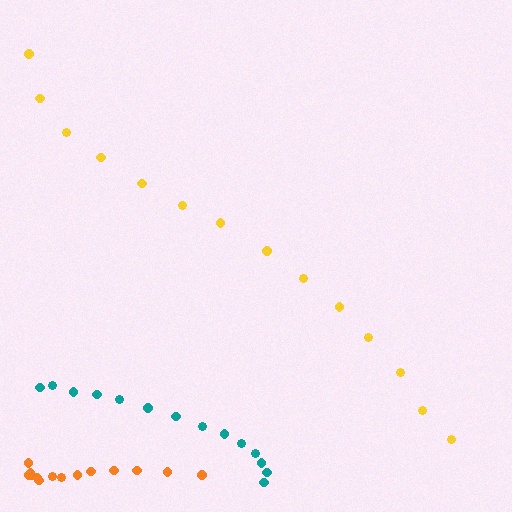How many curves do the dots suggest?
There are 3 distinct paths.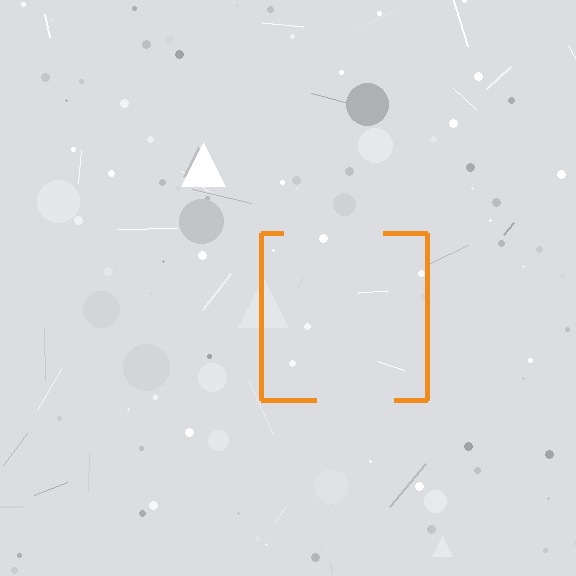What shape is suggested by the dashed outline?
The dashed outline suggests a square.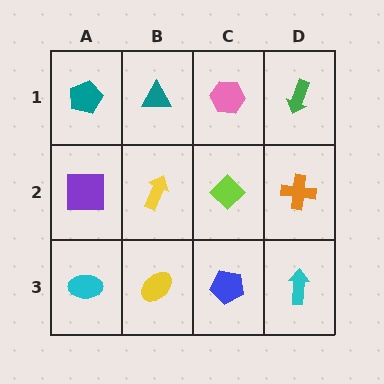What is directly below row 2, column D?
A cyan arrow.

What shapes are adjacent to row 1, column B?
A yellow arrow (row 2, column B), a teal pentagon (row 1, column A), a pink hexagon (row 1, column C).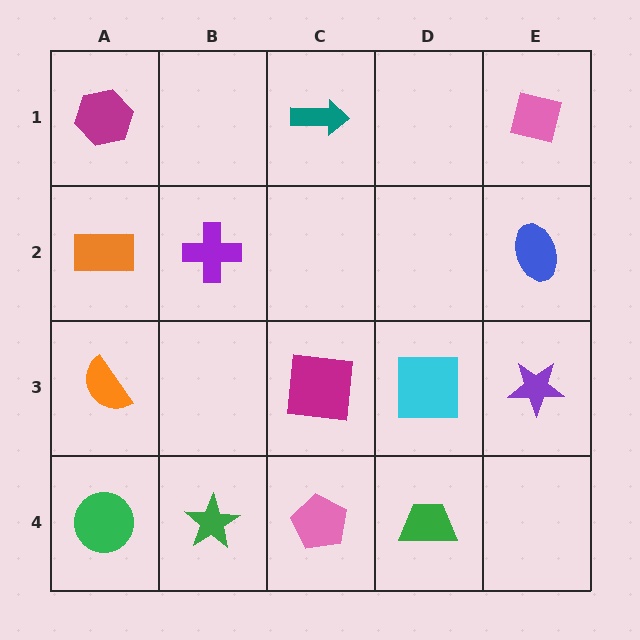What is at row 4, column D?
A green trapezoid.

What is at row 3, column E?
A purple star.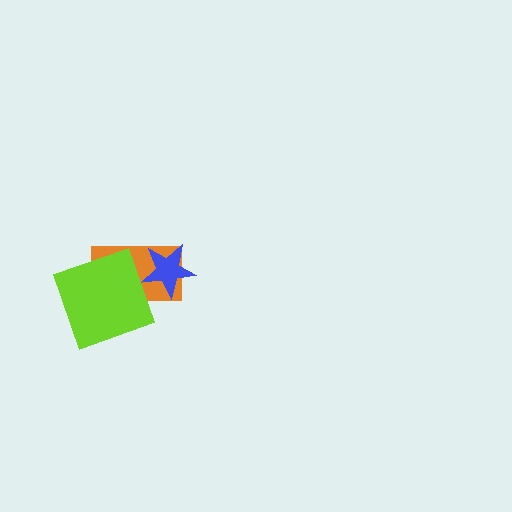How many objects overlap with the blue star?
1 object overlaps with the blue star.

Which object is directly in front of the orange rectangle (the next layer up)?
The blue star is directly in front of the orange rectangle.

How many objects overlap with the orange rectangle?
2 objects overlap with the orange rectangle.